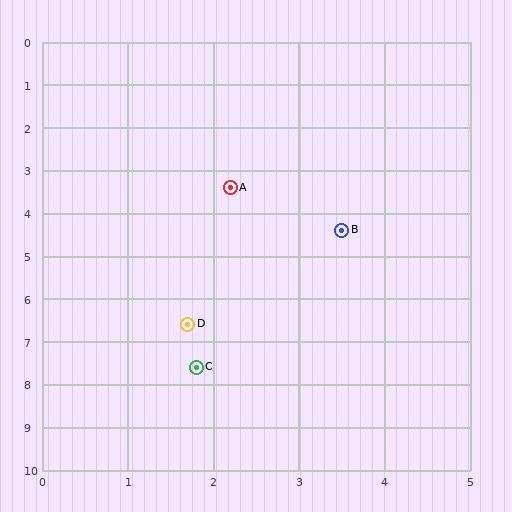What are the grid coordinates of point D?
Point D is at approximately (1.7, 6.6).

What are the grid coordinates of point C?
Point C is at approximately (1.8, 7.6).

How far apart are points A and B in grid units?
Points A and B are about 1.6 grid units apart.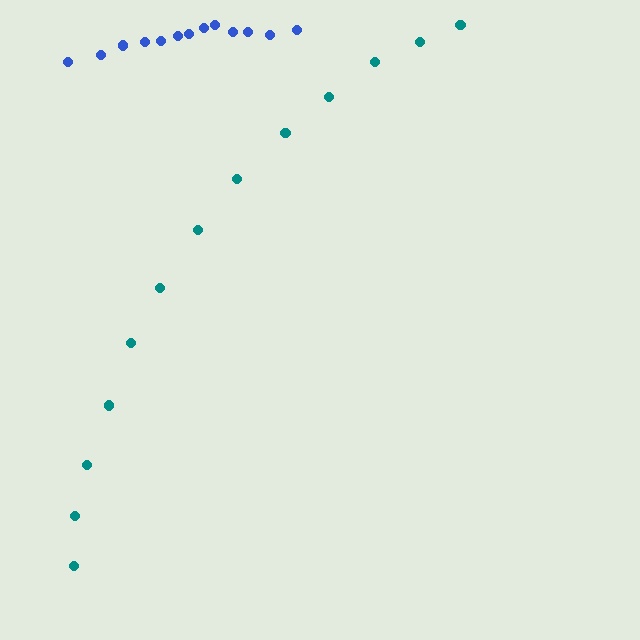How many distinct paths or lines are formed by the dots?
There are 2 distinct paths.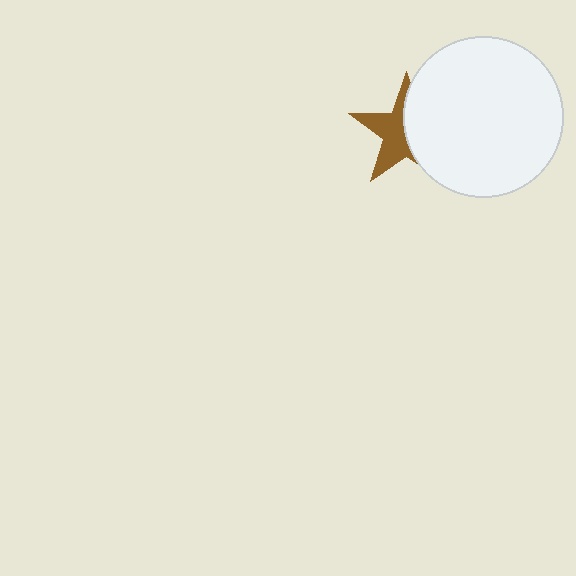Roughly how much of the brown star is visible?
About half of it is visible (roughly 50%).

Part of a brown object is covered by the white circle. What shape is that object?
It is a star.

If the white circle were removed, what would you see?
You would see the complete brown star.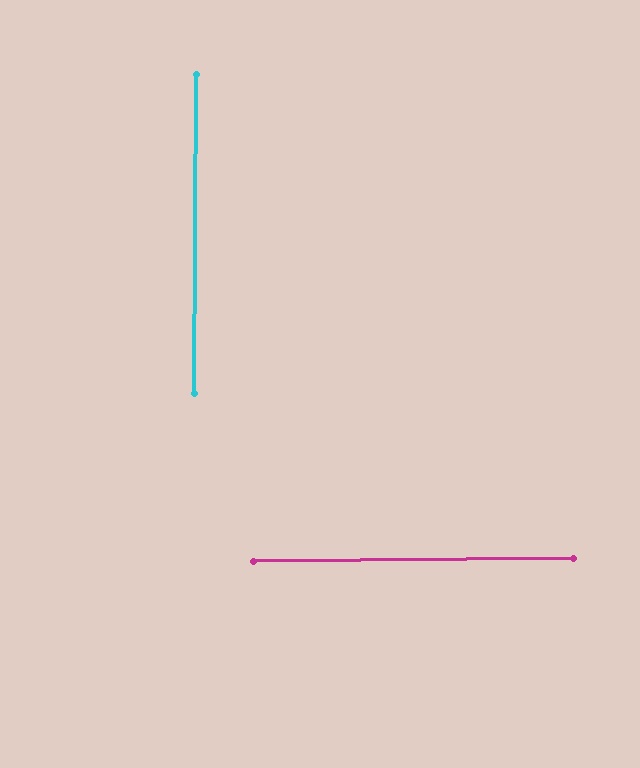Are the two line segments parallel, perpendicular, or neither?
Perpendicular — they meet at approximately 89°.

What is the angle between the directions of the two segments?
Approximately 89 degrees.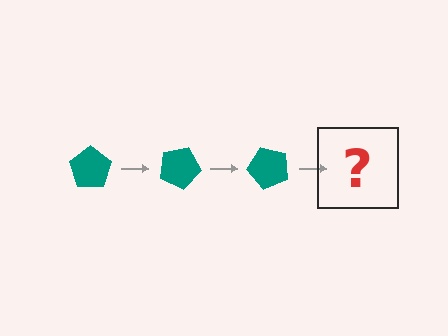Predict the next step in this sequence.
The next step is a teal pentagon rotated 75 degrees.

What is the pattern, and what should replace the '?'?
The pattern is that the pentagon rotates 25 degrees each step. The '?' should be a teal pentagon rotated 75 degrees.